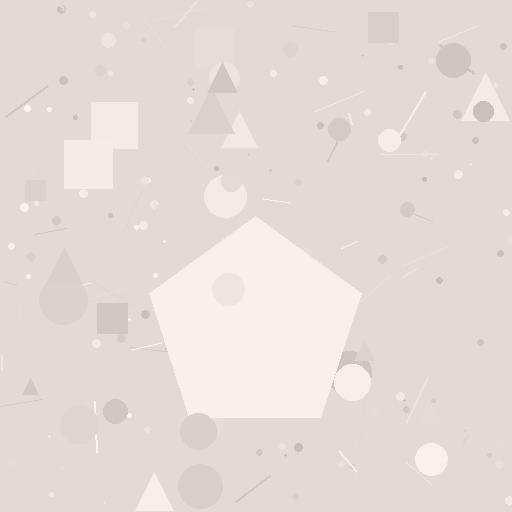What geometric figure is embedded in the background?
A pentagon is embedded in the background.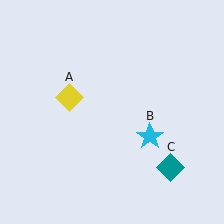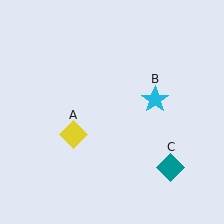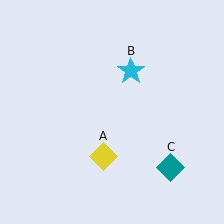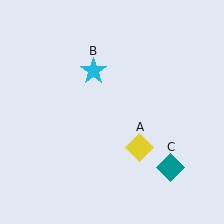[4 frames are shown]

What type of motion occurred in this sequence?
The yellow diamond (object A), cyan star (object B) rotated counterclockwise around the center of the scene.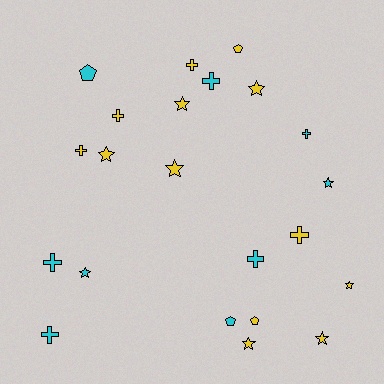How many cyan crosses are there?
There are 5 cyan crosses.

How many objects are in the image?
There are 22 objects.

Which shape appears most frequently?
Star, with 9 objects.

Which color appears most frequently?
Yellow, with 13 objects.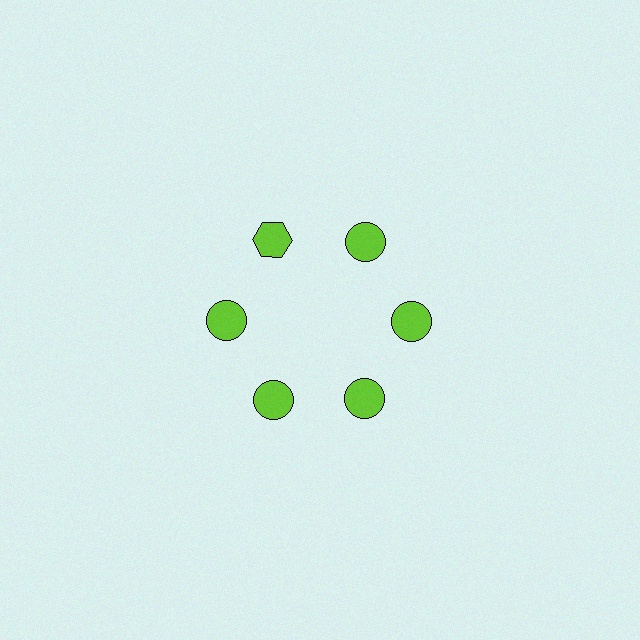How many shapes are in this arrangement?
There are 6 shapes arranged in a ring pattern.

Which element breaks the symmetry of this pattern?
The lime hexagon at roughly the 11 o'clock position breaks the symmetry. All other shapes are lime circles.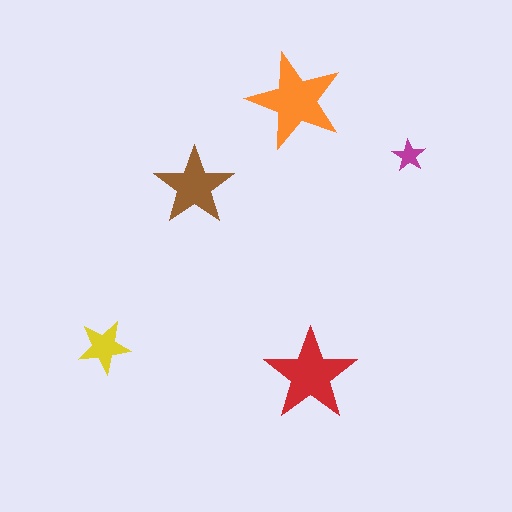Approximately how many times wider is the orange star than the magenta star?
About 3 times wider.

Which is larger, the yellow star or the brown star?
The brown one.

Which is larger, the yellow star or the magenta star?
The yellow one.